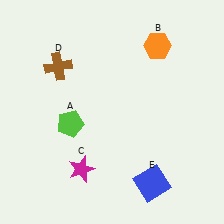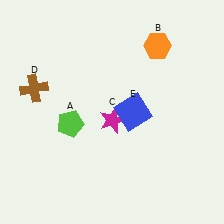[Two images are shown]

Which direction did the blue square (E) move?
The blue square (E) moved up.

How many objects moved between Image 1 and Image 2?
3 objects moved between the two images.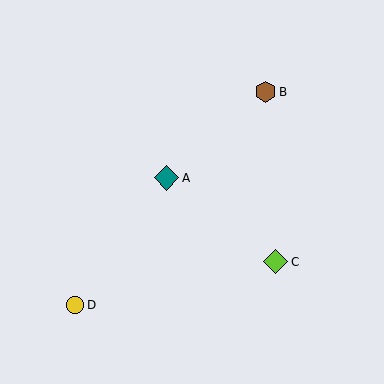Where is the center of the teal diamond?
The center of the teal diamond is at (166, 178).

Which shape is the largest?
The teal diamond (labeled A) is the largest.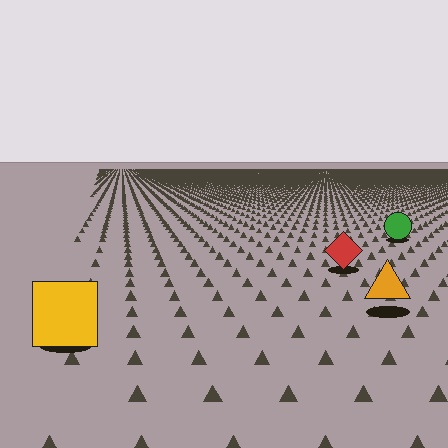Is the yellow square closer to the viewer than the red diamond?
Yes. The yellow square is closer — you can tell from the texture gradient: the ground texture is coarser near it.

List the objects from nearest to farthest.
From nearest to farthest: the yellow square, the orange triangle, the red diamond, the green circle.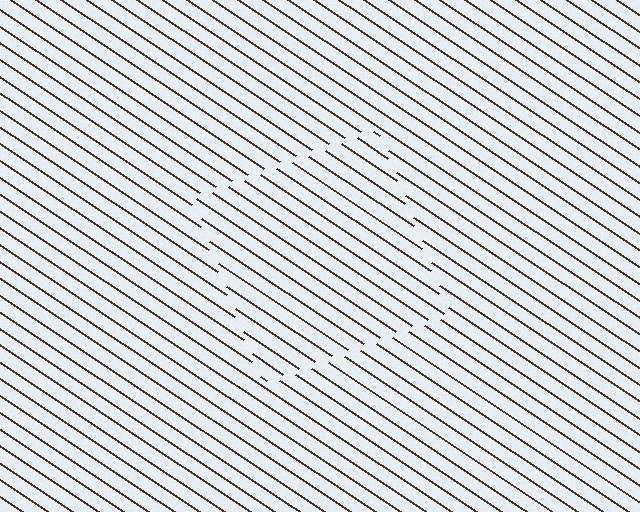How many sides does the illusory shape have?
4 sides — the line-ends trace a square.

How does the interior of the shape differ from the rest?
The interior of the shape contains the same grating, shifted by half a period — the contour is defined by the phase discontinuity where line-ends from the inner and outer gratings abut.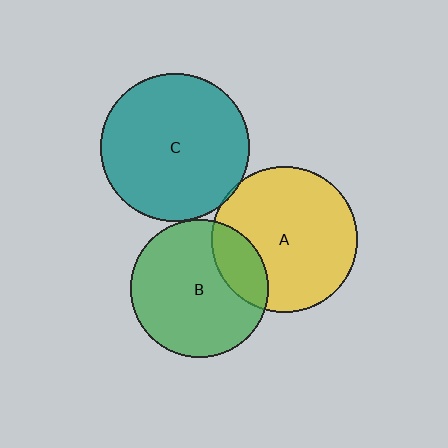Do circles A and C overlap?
Yes.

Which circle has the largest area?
Circle C (teal).